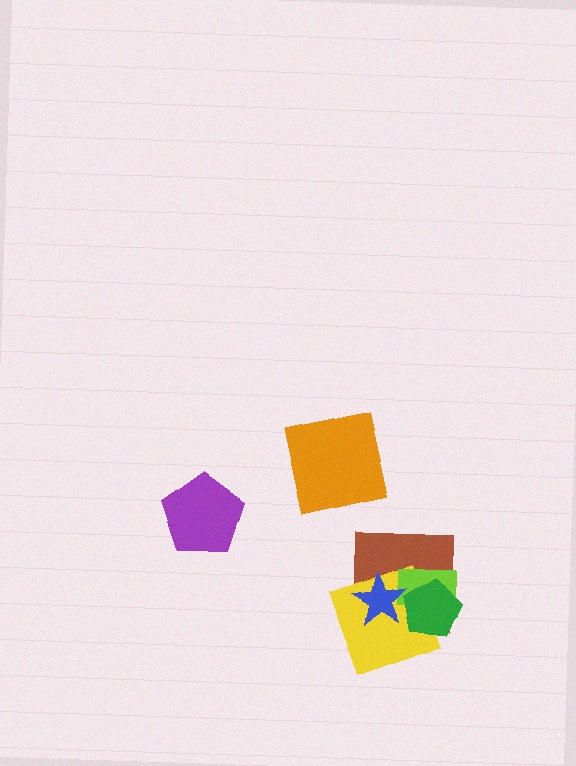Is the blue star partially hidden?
Yes, it is partially covered by another shape.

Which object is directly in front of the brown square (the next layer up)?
The yellow square is directly in front of the brown square.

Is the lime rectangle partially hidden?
Yes, it is partially covered by another shape.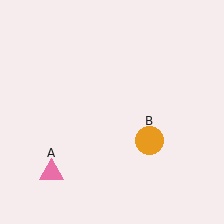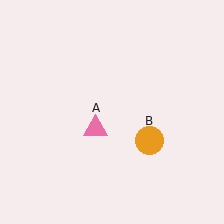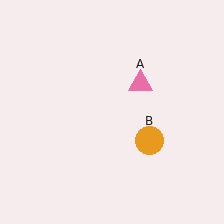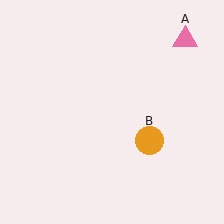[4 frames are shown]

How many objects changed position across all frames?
1 object changed position: pink triangle (object A).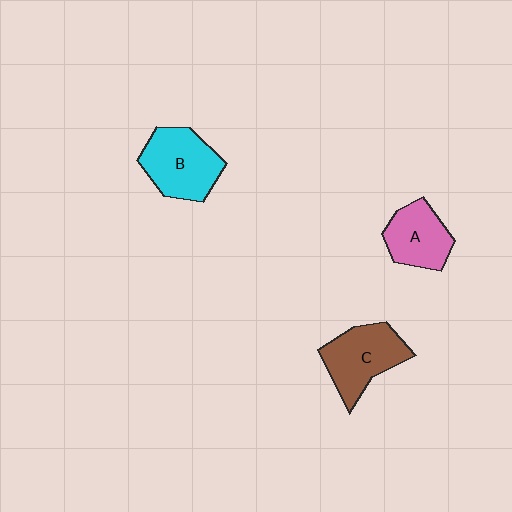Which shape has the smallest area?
Shape A (pink).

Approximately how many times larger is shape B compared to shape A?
Approximately 1.3 times.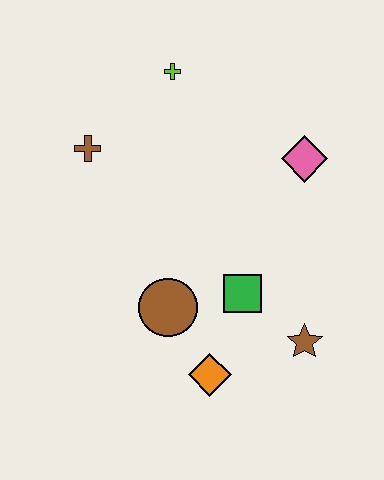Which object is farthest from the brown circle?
The lime cross is farthest from the brown circle.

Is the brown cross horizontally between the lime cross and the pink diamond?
No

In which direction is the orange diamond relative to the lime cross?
The orange diamond is below the lime cross.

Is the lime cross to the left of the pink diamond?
Yes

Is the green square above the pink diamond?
No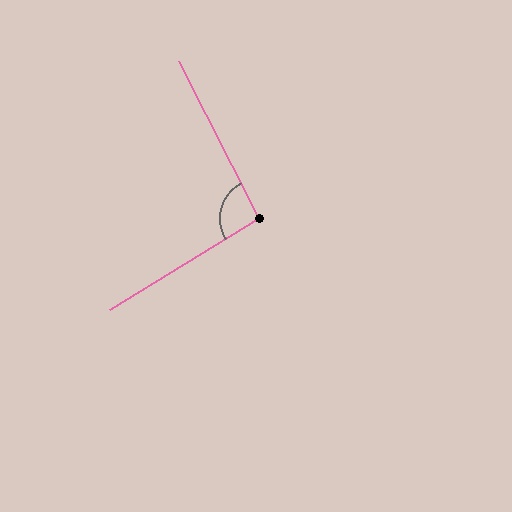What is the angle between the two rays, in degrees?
Approximately 95 degrees.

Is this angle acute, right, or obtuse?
It is approximately a right angle.